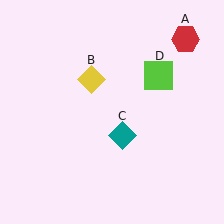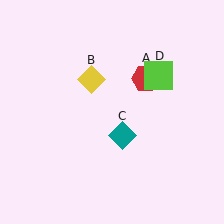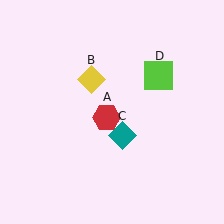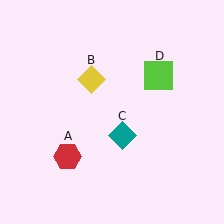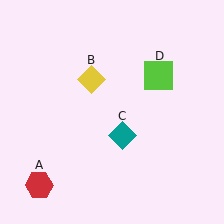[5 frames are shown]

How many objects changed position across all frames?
1 object changed position: red hexagon (object A).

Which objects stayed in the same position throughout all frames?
Yellow diamond (object B) and teal diamond (object C) and lime square (object D) remained stationary.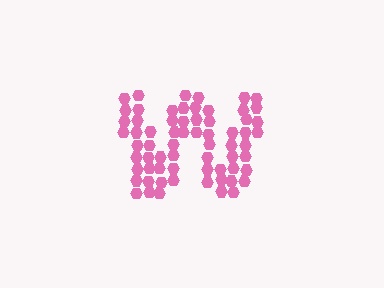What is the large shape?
The large shape is the letter W.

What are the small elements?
The small elements are hexagons.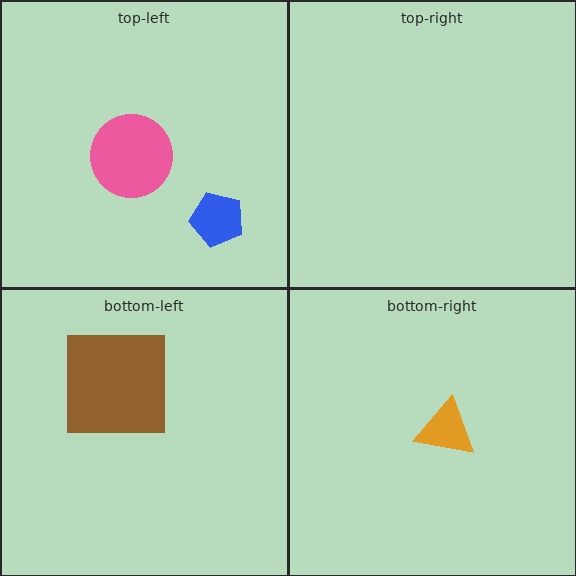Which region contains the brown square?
The bottom-left region.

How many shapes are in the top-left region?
2.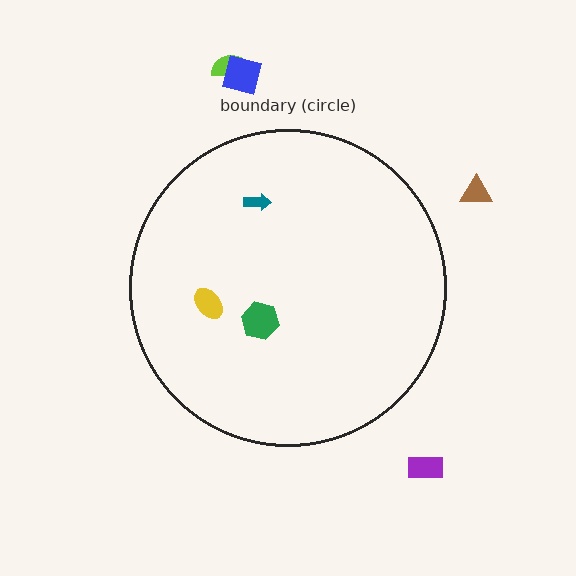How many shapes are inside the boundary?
3 inside, 4 outside.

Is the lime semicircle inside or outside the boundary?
Outside.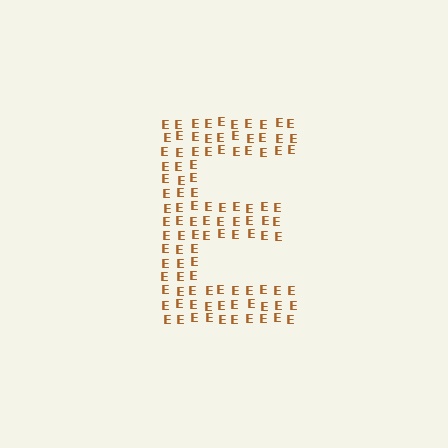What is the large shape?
The large shape is the letter E.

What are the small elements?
The small elements are letter E's.